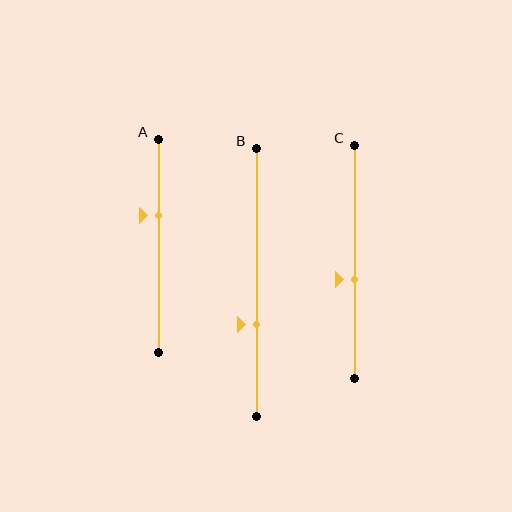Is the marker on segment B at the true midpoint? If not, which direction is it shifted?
No, the marker on segment B is shifted downward by about 16% of the segment length.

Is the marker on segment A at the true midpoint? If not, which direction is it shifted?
No, the marker on segment A is shifted upward by about 14% of the segment length.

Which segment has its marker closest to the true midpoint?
Segment C has its marker closest to the true midpoint.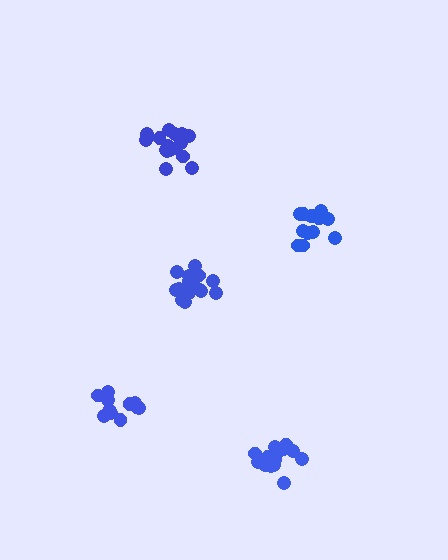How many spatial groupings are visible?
There are 5 spatial groupings.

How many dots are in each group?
Group 1: 15 dots, Group 2: 11 dots, Group 3: 16 dots, Group 4: 13 dots, Group 5: 16 dots (71 total).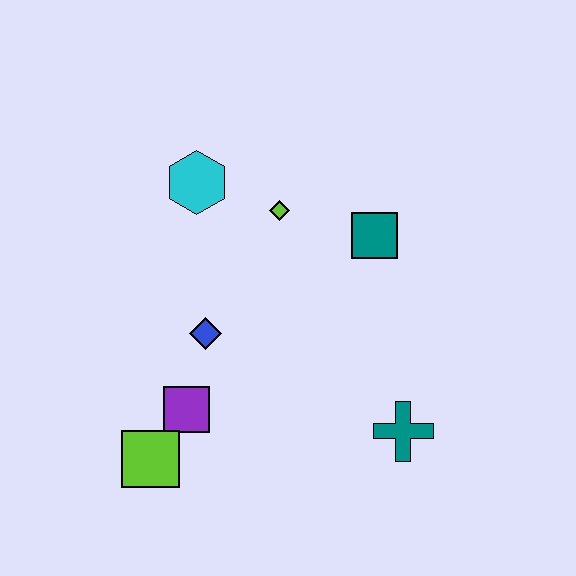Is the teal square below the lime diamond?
Yes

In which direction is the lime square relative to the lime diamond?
The lime square is below the lime diamond.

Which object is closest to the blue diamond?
The purple square is closest to the blue diamond.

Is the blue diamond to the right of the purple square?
Yes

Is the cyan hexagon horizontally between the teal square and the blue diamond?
No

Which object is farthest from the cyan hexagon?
The teal cross is farthest from the cyan hexagon.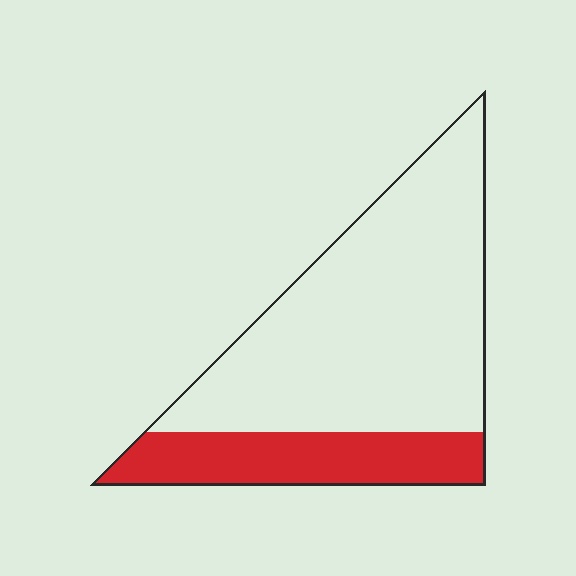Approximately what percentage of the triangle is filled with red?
Approximately 25%.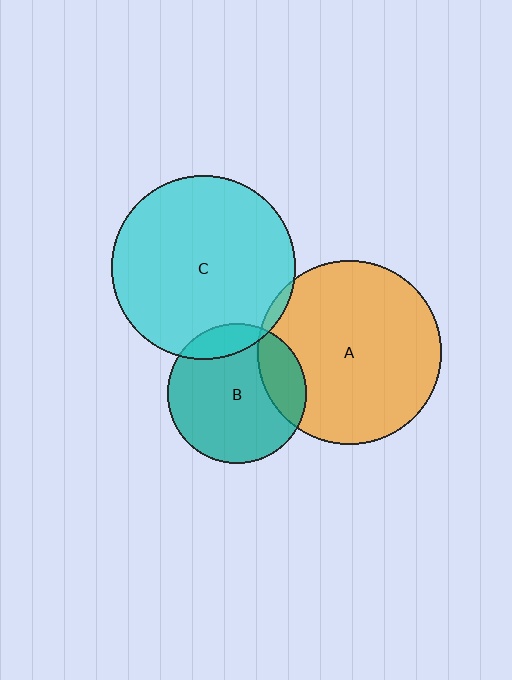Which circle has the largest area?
Circle A (orange).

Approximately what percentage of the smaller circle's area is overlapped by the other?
Approximately 15%.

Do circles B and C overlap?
Yes.